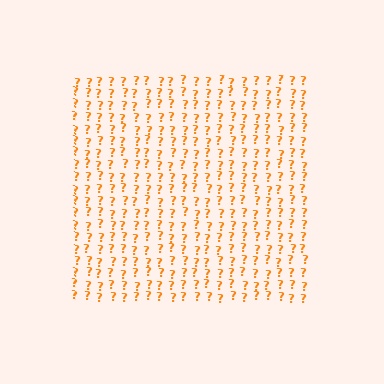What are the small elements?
The small elements are question marks.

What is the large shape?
The large shape is a square.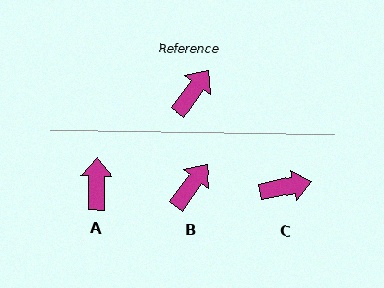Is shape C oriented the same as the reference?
No, it is off by about 41 degrees.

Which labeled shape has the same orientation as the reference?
B.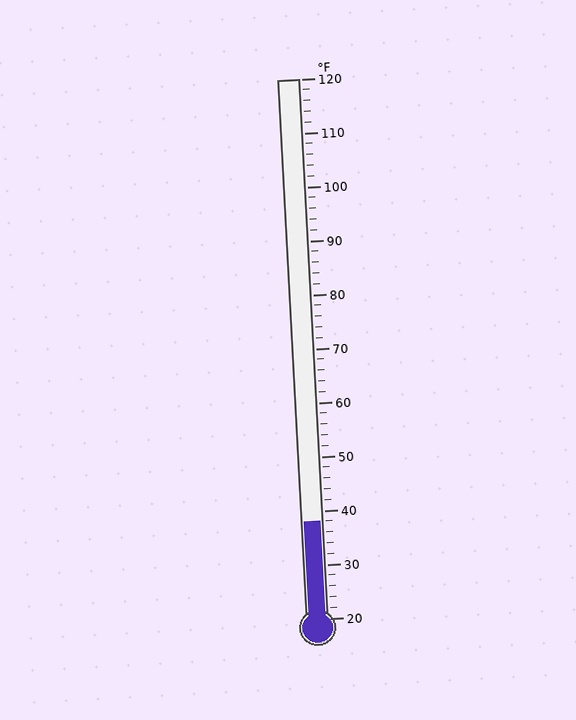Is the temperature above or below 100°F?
The temperature is below 100°F.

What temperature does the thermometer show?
The thermometer shows approximately 38°F.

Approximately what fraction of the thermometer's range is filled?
The thermometer is filled to approximately 20% of its range.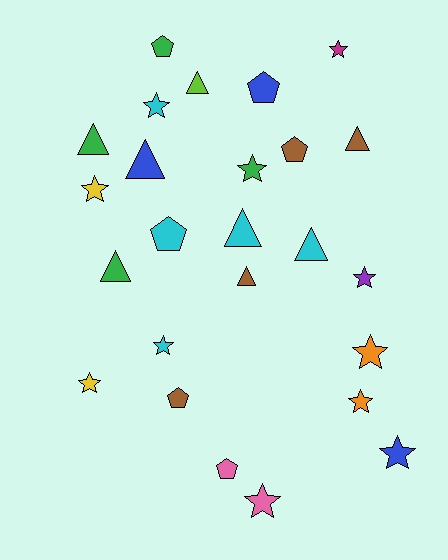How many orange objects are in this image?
There are 2 orange objects.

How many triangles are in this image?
There are 8 triangles.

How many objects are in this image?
There are 25 objects.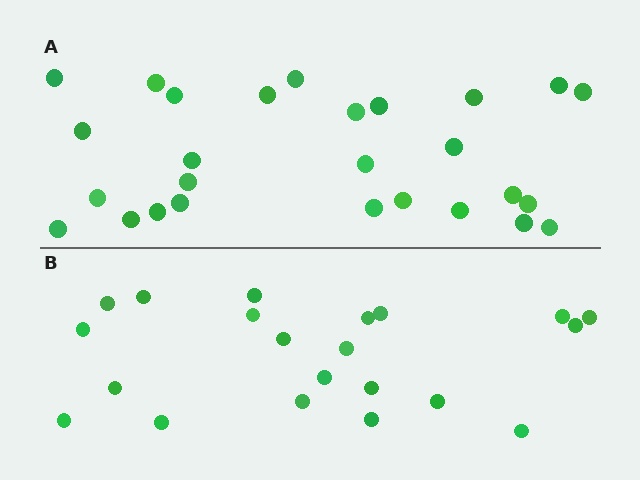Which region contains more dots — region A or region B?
Region A (the top region) has more dots.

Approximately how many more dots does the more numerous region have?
Region A has about 6 more dots than region B.